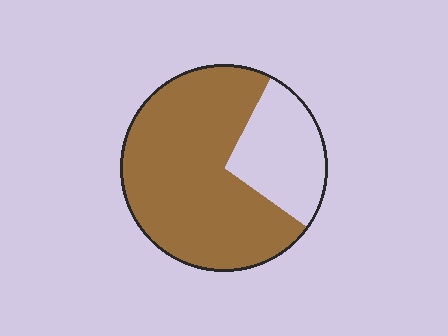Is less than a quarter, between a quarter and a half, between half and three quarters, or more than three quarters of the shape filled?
Between half and three quarters.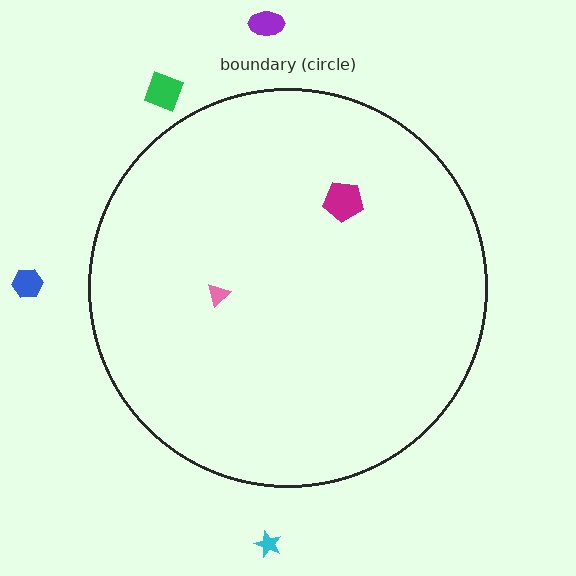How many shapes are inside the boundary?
2 inside, 4 outside.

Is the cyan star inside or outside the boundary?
Outside.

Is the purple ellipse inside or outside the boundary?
Outside.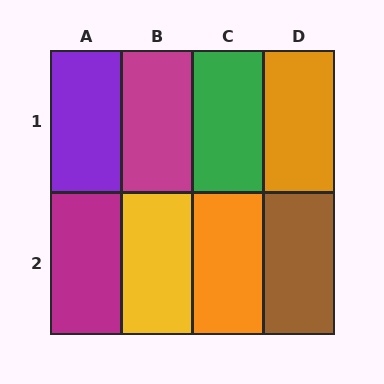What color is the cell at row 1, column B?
Magenta.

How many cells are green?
1 cell is green.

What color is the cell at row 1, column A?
Purple.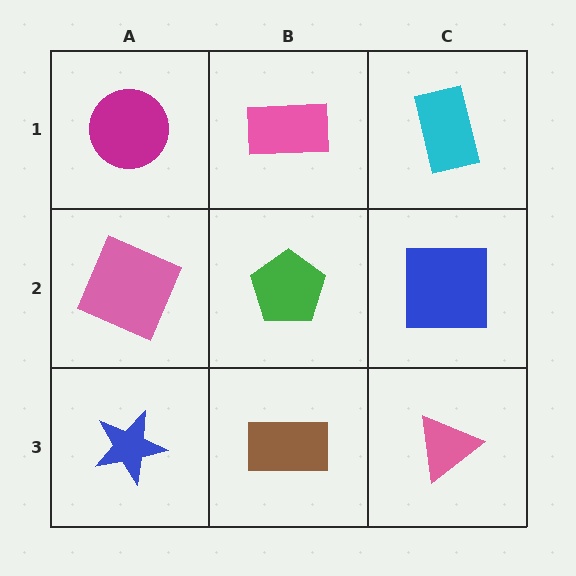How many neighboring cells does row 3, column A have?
2.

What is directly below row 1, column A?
A pink square.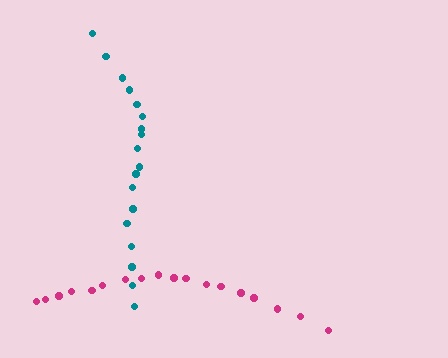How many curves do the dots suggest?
There are 2 distinct paths.